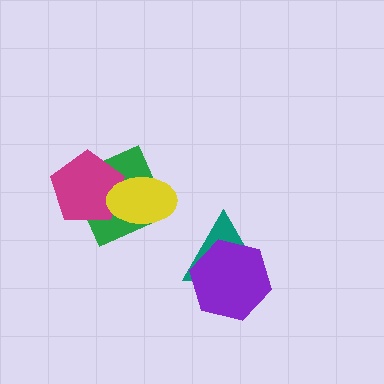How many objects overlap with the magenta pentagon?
2 objects overlap with the magenta pentagon.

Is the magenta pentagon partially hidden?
Yes, it is partially covered by another shape.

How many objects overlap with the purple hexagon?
1 object overlaps with the purple hexagon.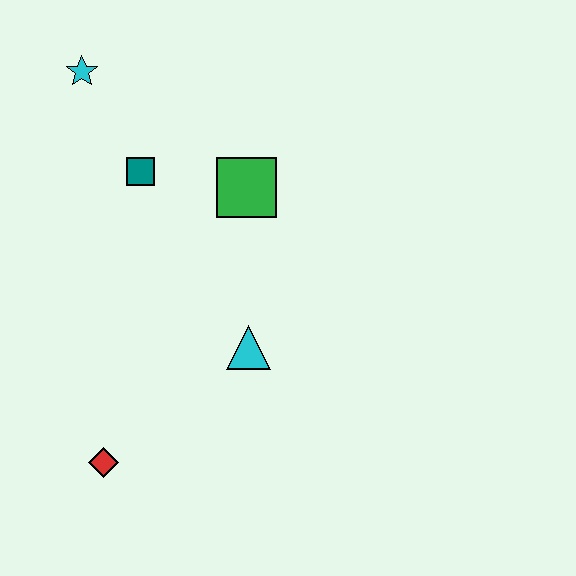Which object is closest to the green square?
The teal square is closest to the green square.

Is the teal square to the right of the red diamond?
Yes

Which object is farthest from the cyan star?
The red diamond is farthest from the cyan star.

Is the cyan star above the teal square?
Yes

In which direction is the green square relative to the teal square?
The green square is to the right of the teal square.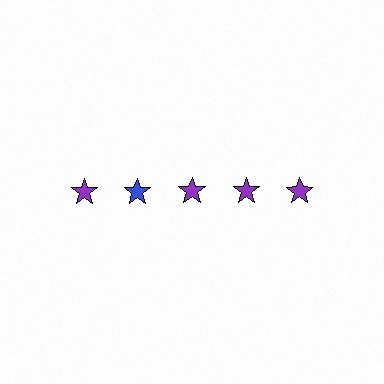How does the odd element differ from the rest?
It has a different color: blue instead of purple.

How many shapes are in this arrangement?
There are 5 shapes arranged in a grid pattern.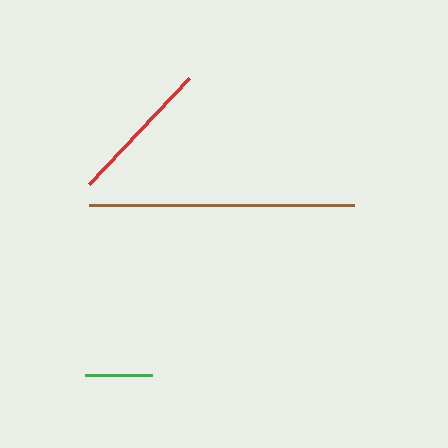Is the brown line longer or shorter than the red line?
The brown line is longer than the red line.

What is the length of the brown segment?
The brown segment is approximately 265 pixels long.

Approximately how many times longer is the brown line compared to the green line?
The brown line is approximately 3.9 times the length of the green line.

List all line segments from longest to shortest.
From longest to shortest: brown, red, green.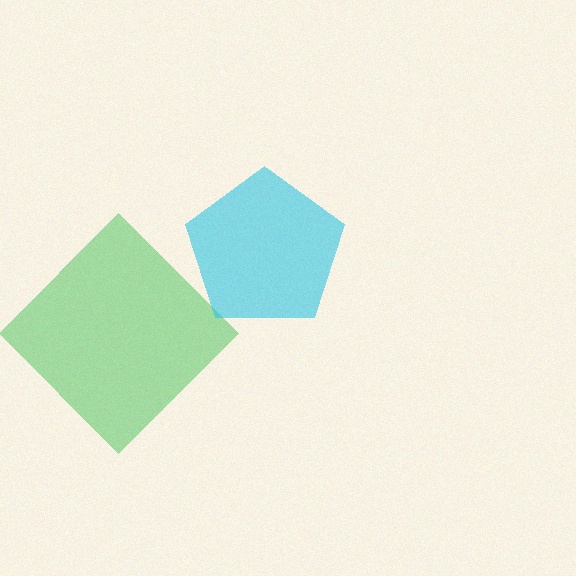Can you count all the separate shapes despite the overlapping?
Yes, there are 2 separate shapes.